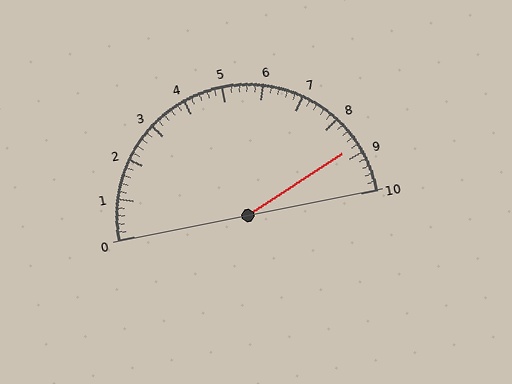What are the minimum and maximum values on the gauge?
The gauge ranges from 0 to 10.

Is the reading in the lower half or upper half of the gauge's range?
The reading is in the upper half of the range (0 to 10).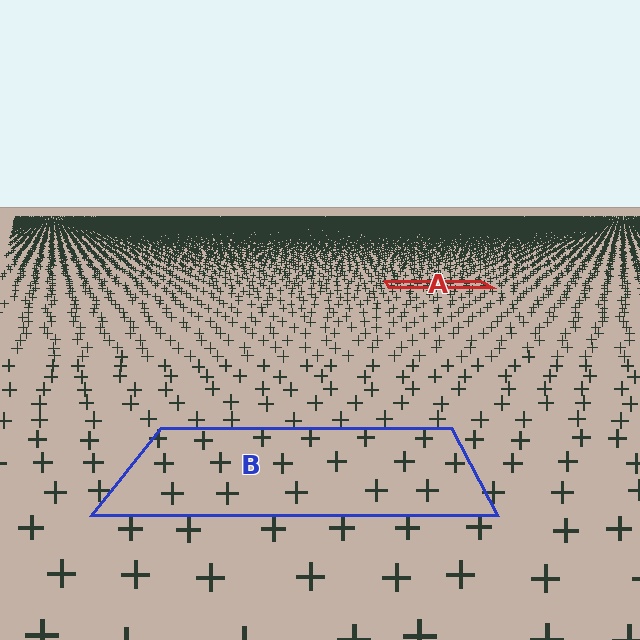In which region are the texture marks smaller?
The texture marks are smaller in region A, because it is farther away.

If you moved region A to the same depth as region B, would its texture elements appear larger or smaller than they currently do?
They would appear larger. At a closer depth, the same texture elements are projected at a bigger on-screen size.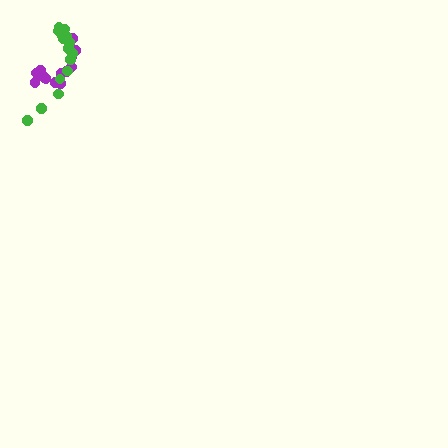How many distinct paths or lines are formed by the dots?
There are 2 distinct paths.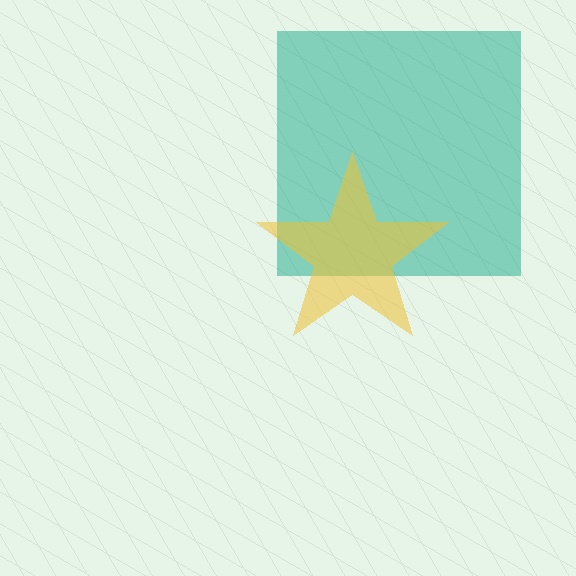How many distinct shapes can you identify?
There are 2 distinct shapes: a teal square, a yellow star.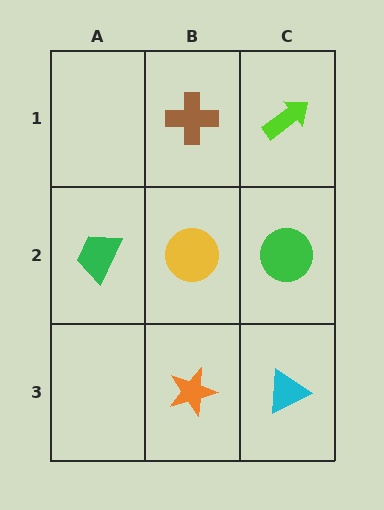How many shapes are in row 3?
2 shapes.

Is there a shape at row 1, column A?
No, that cell is empty.